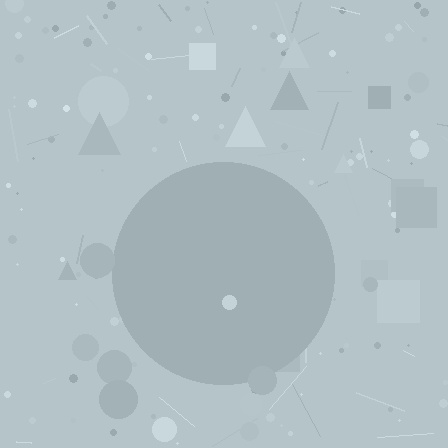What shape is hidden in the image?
A circle is hidden in the image.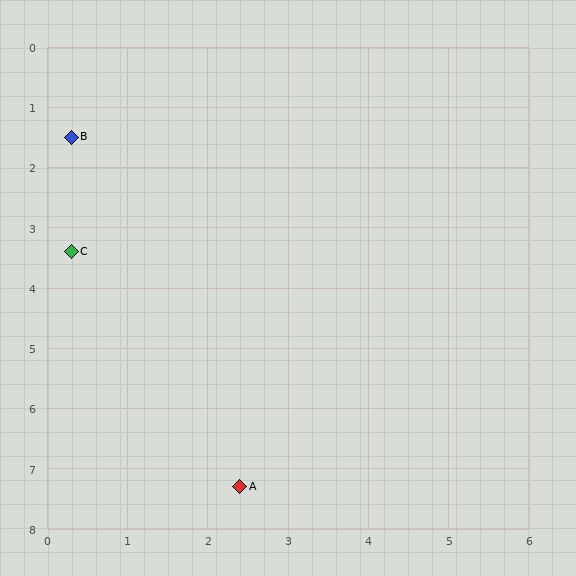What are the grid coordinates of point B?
Point B is at approximately (0.3, 1.5).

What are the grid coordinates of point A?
Point A is at approximately (2.4, 7.3).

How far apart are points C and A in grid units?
Points C and A are about 4.4 grid units apart.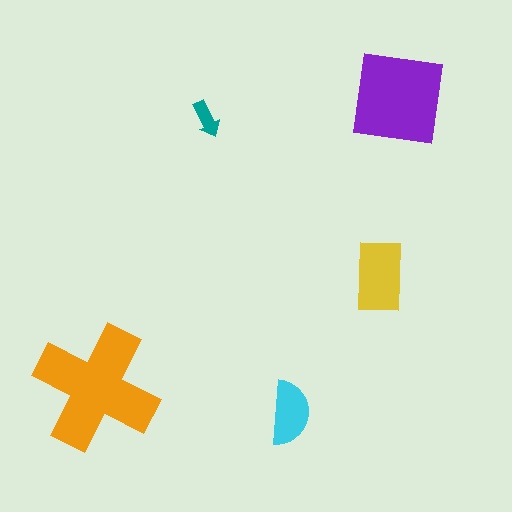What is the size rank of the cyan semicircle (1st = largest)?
4th.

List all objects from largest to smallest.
The orange cross, the purple square, the yellow rectangle, the cyan semicircle, the teal arrow.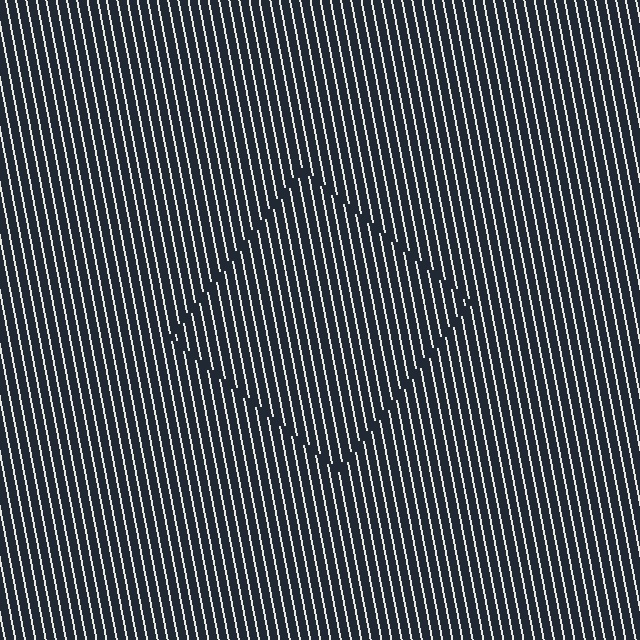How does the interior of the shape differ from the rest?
The interior of the shape contains the same grating, shifted by half a period — the contour is defined by the phase discontinuity where line-ends from the inner and outer gratings abut.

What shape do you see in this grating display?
An illusory square. The interior of the shape contains the same grating, shifted by half a period — the contour is defined by the phase discontinuity where line-ends from the inner and outer gratings abut.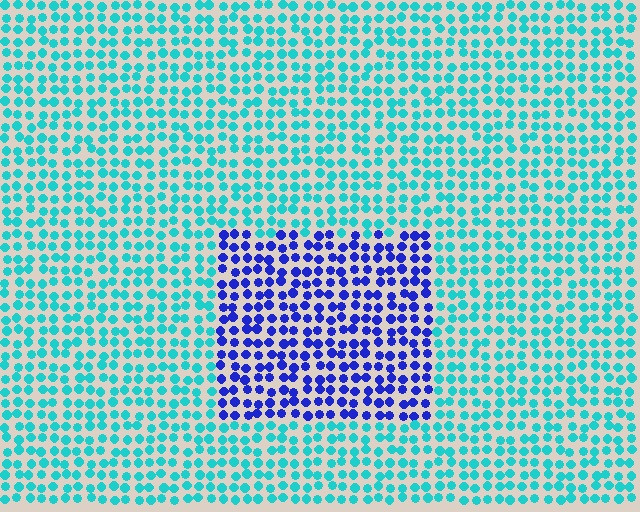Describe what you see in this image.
The image is filled with small cyan elements in a uniform arrangement. A rectangle-shaped region is visible where the elements are tinted to a slightly different hue, forming a subtle color boundary.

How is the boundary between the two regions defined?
The boundary is defined purely by a slight shift in hue (about 59 degrees). Spacing, size, and orientation are identical on both sides.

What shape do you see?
I see a rectangle.